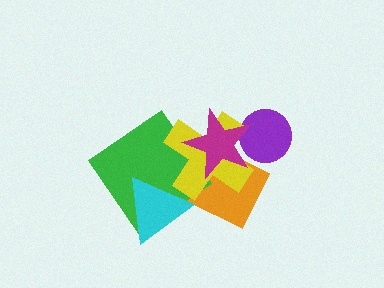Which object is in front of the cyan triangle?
The yellow cross is in front of the cyan triangle.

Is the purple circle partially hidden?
Yes, it is partially covered by another shape.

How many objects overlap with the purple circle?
2 objects overlap with the purple circle.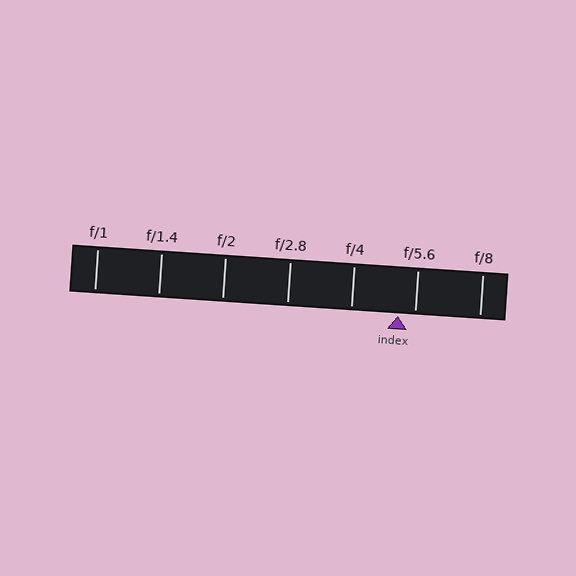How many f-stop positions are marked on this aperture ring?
There are 7 f-stop positions marked.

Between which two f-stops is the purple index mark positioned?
The index mark is between f/4 and f/5.6.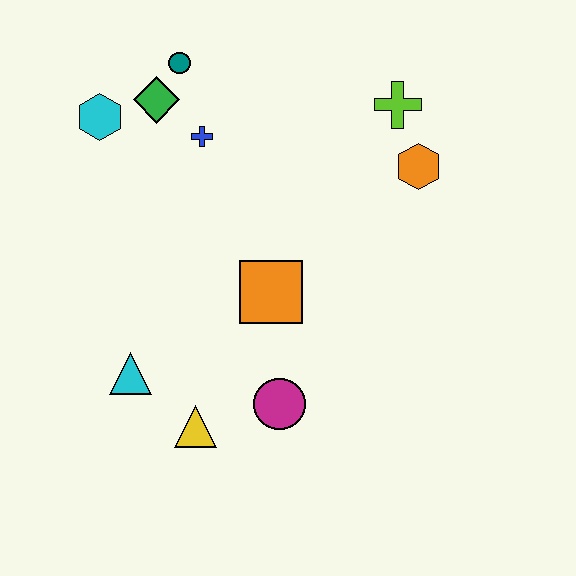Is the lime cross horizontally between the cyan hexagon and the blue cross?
No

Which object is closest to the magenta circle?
The yellow triangle is closest to the magenta circle.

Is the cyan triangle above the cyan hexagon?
No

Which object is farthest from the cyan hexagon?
The magenta circle is farthest from the cyan hexagon.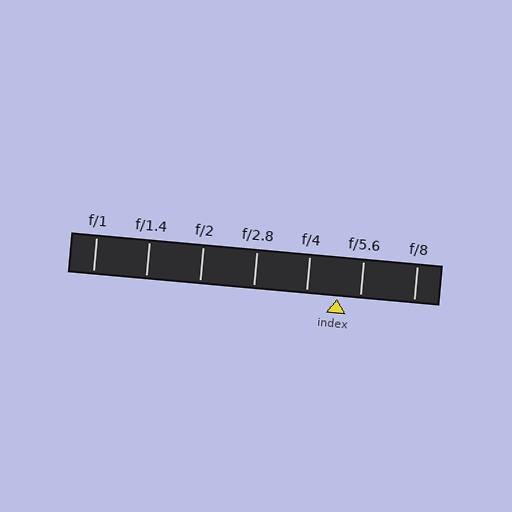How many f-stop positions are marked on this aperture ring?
There are 7 f-stop positions marked.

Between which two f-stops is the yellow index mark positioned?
The index mark is between f/4 and f/5.6.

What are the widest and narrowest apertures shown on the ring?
The widest aperture shown is f/1 and the narrowest is f/8.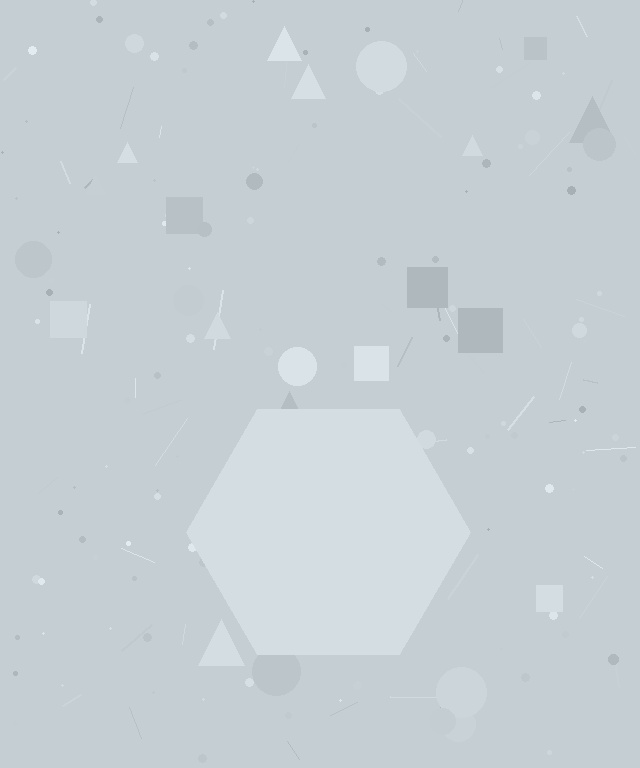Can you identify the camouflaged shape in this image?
The camouflaged shape is a hexagon.